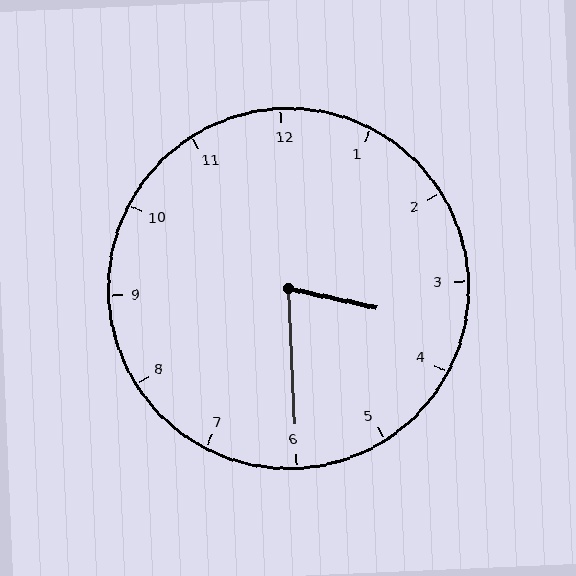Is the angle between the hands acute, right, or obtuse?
It is acute.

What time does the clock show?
3:30.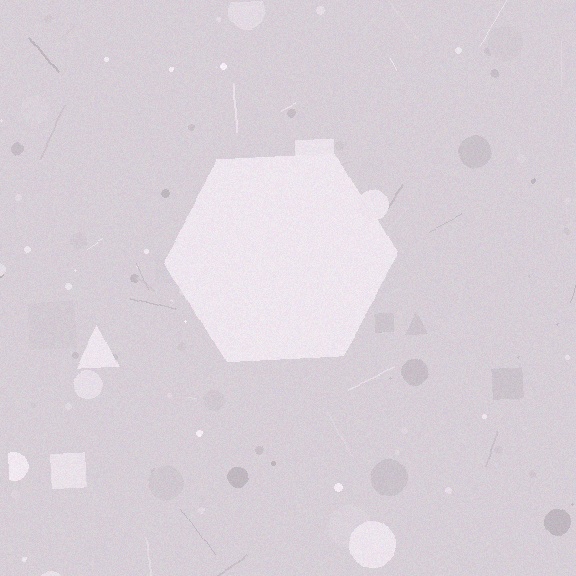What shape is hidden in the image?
A hexagon is hidden in the image.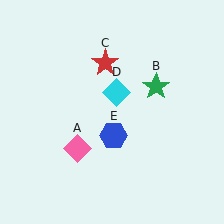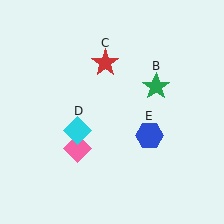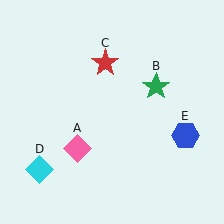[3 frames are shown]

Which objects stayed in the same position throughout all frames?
Pink diamond (object A) and green star (object B) and red star (object C) remained stationary.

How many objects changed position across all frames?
2 objects changed position: cyan diamond (object D), blue hexagon (object E).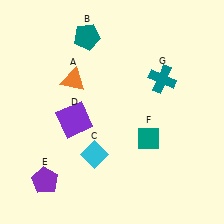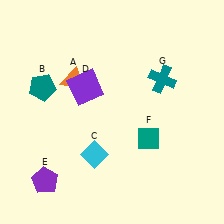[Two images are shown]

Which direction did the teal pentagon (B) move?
The teal pentagon (B) moved down.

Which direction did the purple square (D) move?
The purple square (D) moved up.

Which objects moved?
The objects that moved are: the teal pentagon (B), the purple square (D).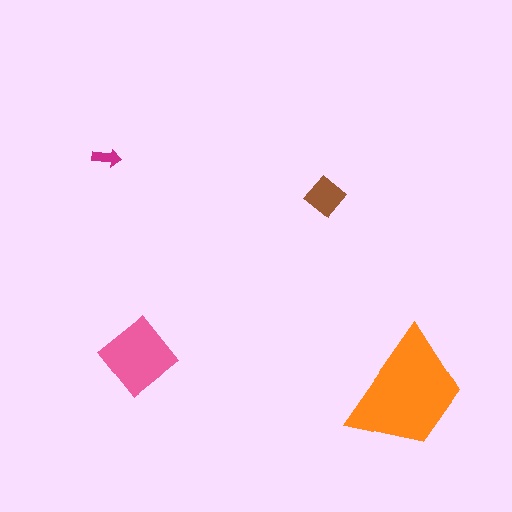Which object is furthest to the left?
The magenta arrow is leftmost.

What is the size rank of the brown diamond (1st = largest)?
3rd.